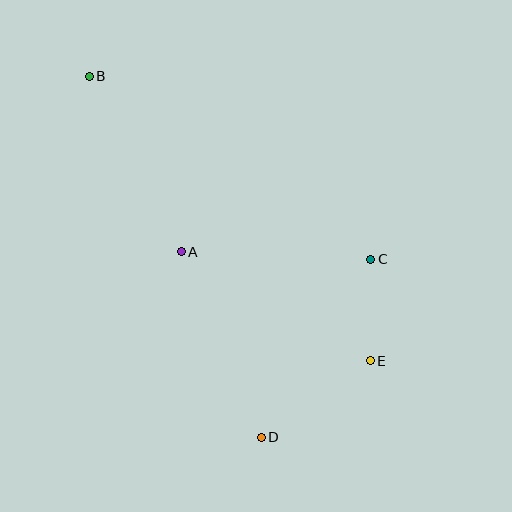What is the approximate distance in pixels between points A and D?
The distance between A and D is approximately 202 pixels.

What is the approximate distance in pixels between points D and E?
The distance between D and E is approximately 133 pixels.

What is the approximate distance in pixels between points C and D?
The distance between C and D is approximately 209 pixels.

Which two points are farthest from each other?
Points B and D are farthest from each other.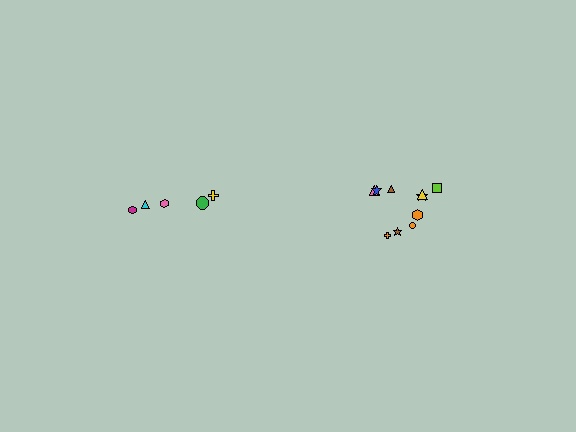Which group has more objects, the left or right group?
The right group.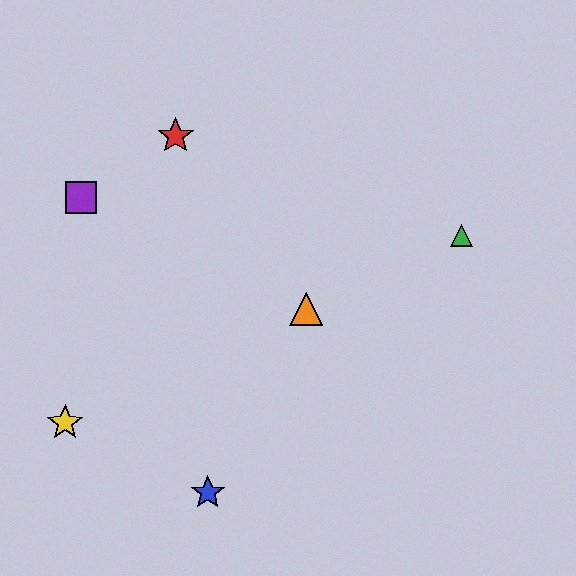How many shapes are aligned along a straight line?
3 shapes (the green triangle, the yellow star, the orange triangle) are aligned along a straight line.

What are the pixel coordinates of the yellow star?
The yellow star is at (65, 423).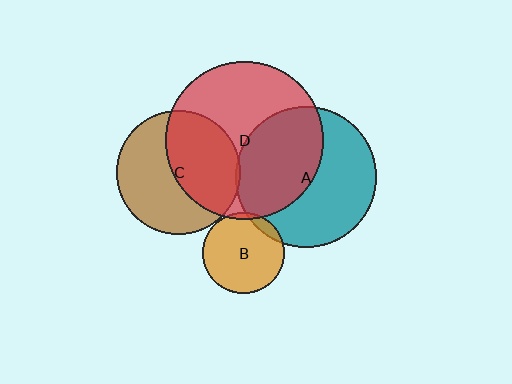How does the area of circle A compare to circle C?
Approximately 1.3 times.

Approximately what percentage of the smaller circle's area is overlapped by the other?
Approximately 5%.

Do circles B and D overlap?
Yes.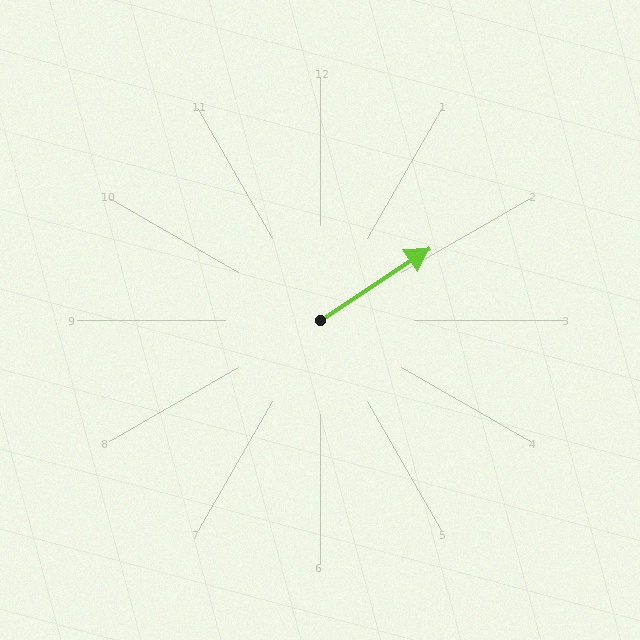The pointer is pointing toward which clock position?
Roughly 2 o'clock.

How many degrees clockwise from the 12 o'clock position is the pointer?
Approximately 56 degrees.